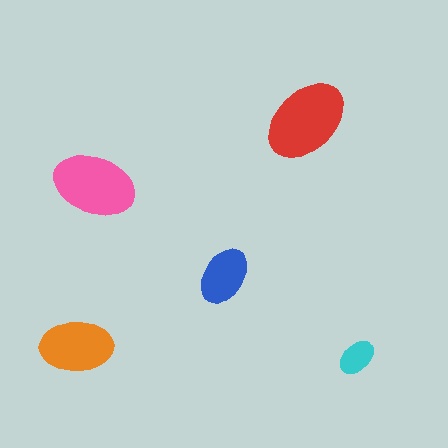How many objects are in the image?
There are 5 objects in the image.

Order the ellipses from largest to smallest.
the red one, the pink one, the orange one, the blue one, the cyan one.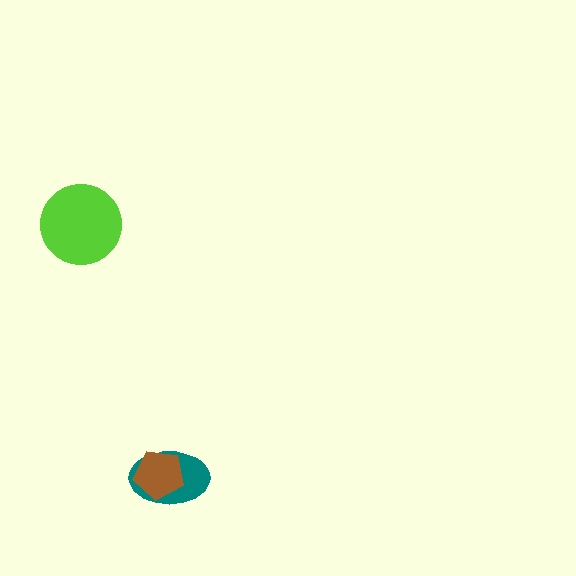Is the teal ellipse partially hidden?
Yes, it is partially covered by another shape.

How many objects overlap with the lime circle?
0 objects overlap with the lime circle.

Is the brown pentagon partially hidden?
No, no other shape covers it.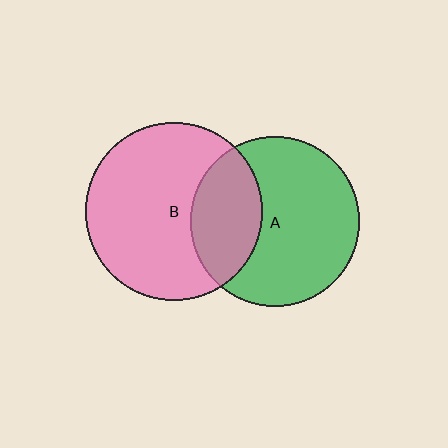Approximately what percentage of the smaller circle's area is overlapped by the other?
Approximately 30%.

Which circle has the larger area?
Circle B (pink).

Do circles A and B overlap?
Yes.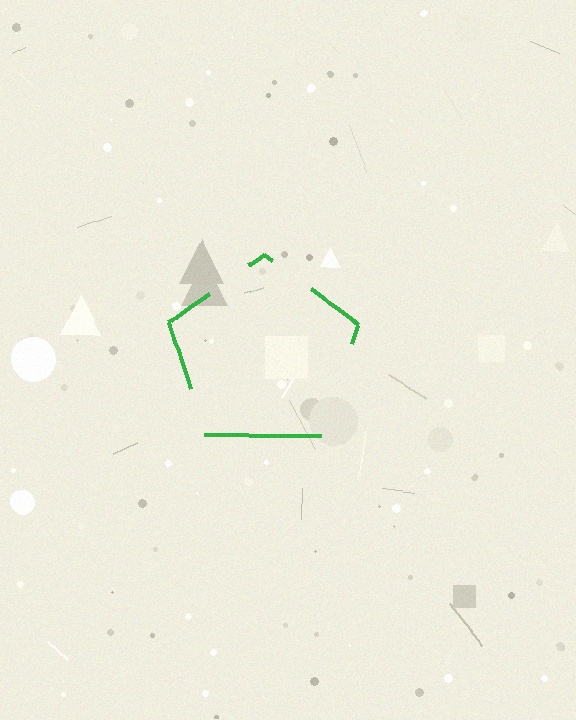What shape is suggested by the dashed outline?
The dashed outline suggests a pentagon.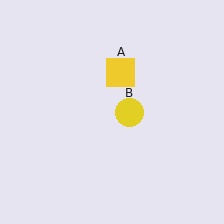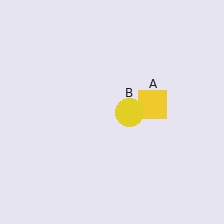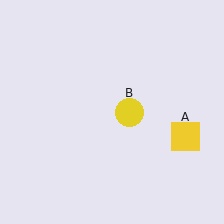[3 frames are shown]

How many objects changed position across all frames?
1 object changed position: yellow square (object A).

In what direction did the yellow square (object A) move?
The yellow square (object A) moved down and to the right.